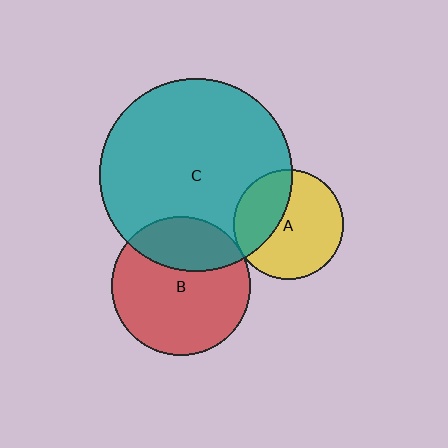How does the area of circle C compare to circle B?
Approximately 1.9 times.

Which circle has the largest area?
Circle C (teal).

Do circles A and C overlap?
Yes.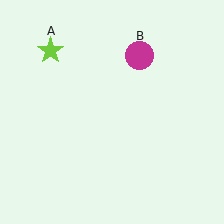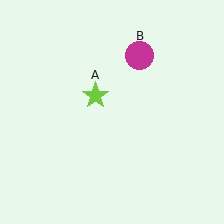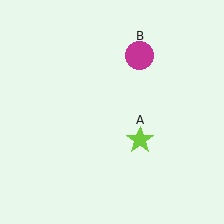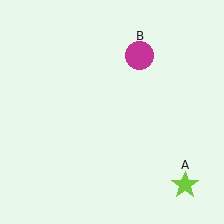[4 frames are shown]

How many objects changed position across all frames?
1 object changed position: lime star (object A).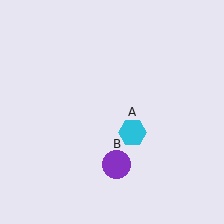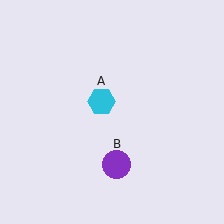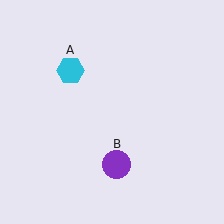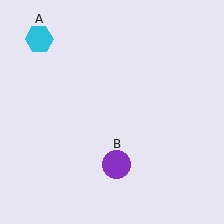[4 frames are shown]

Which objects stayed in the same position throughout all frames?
Purple circle (object B) remained stationary.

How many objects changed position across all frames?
1 object changed position: cyan hexagon (object A).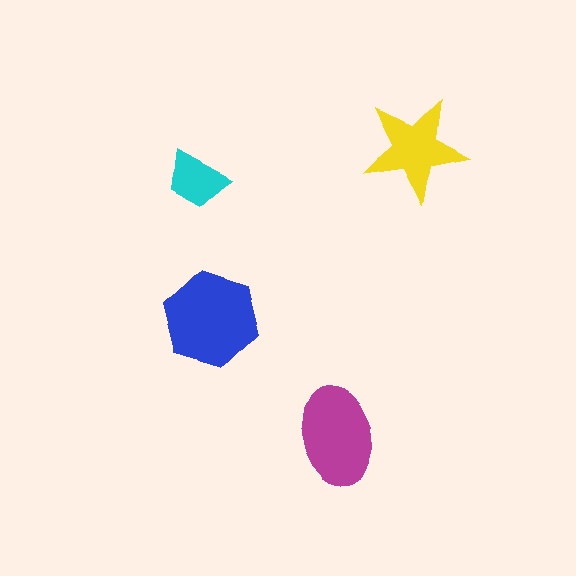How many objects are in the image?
There are 4 objects in the image.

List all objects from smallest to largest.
The cyan trapezoid, the yellow star, the magenta ellipse, the blue hexagon.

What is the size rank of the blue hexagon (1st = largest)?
1st.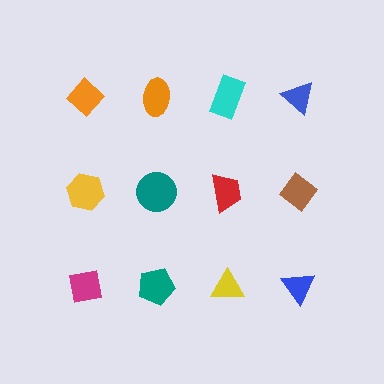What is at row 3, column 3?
A yellow triangle.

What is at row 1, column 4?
A blue triangle.